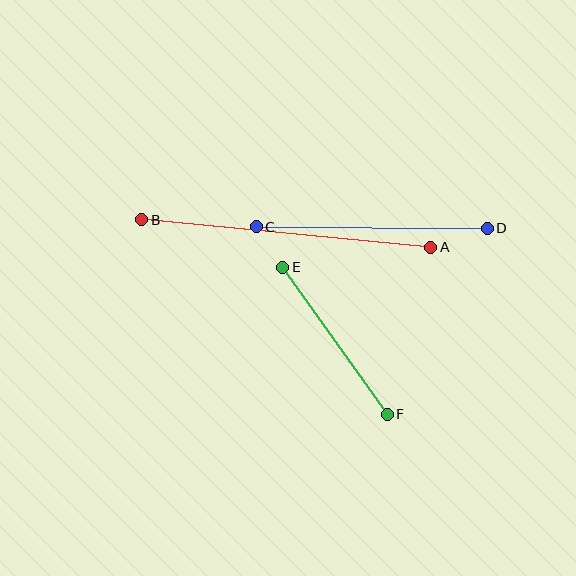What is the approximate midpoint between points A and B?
The midpoint is at approximately (286, 233) pixels.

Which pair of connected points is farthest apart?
Points A and B are farthest apart.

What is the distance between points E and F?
The distance is approximately 180 pixels.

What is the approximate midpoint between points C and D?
The midpoint is at approximately (372, 228) pixels.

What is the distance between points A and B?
The distance is approximately 291 pixels.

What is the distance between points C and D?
The distance is approximately 231 pixels.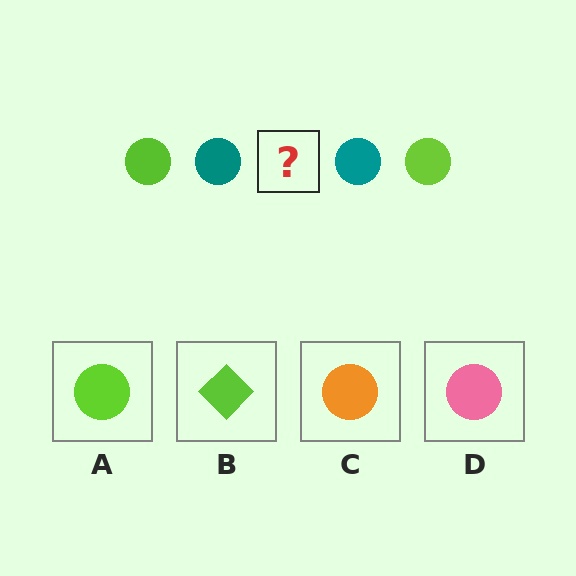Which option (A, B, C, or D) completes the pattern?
A.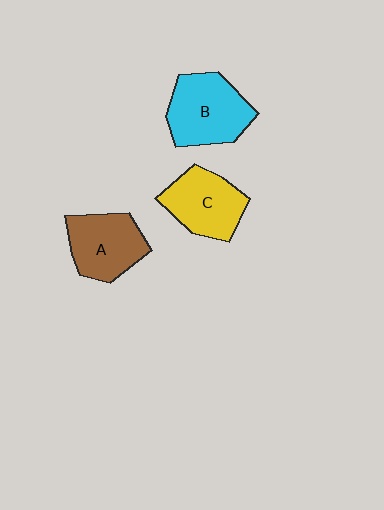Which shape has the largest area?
Shape B (cyan).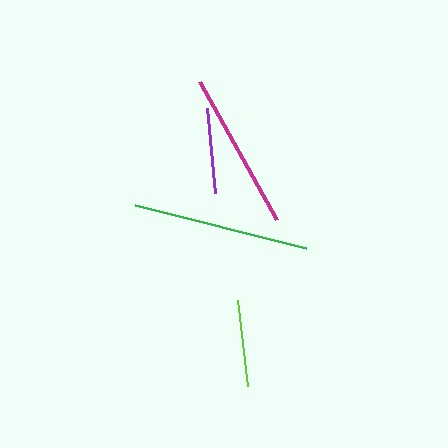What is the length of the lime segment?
The lime segment is approximately 87 pixels long.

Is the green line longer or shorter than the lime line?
The green line is longer than the lime line.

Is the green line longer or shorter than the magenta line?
The green line is longer than the magenta line.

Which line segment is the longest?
The green line is the longest at approximately 177 pixels.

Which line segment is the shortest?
The purple line is the shortest at approximately 85 pixels.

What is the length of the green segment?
The green segment is approximately 177 pixels long.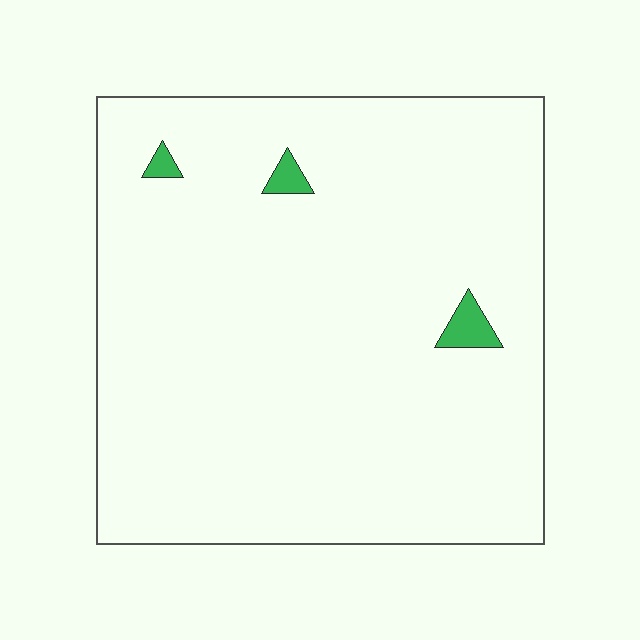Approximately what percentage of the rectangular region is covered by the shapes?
Approximately 0%.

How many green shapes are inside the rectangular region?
3.